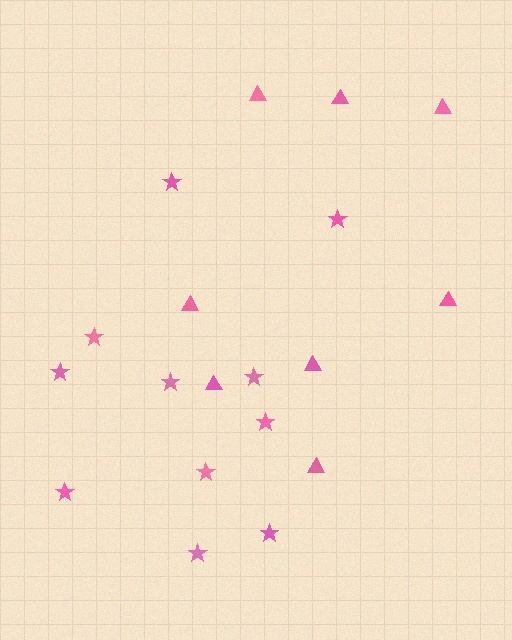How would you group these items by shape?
There are 2 groups: one group of stars (11) and one group of triangles (8).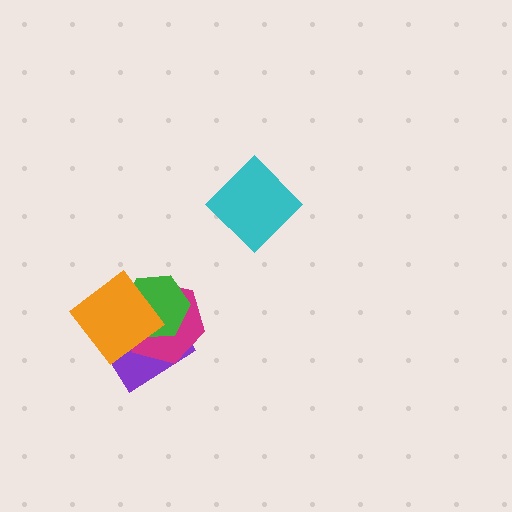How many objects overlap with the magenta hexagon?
3 objects overlap with the magenta hexagon.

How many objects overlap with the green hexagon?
3 objects overlap with the green hexagon.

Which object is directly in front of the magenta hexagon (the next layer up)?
The green hexagon is directly in front of the magenta hexagon.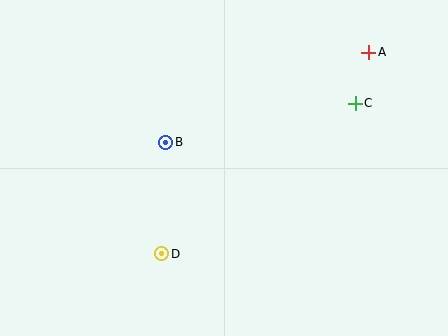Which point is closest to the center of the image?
Point B at (166, 142) is closest to the center.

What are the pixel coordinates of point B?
Point B is at (166, 142).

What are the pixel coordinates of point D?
Point D is at (162, 254).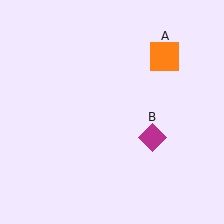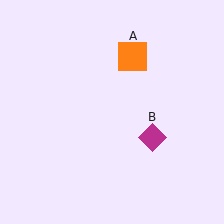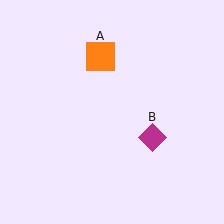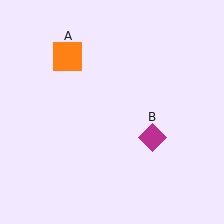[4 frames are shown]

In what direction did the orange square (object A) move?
The orange square (object A) moved left.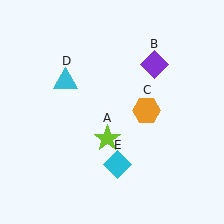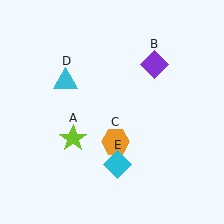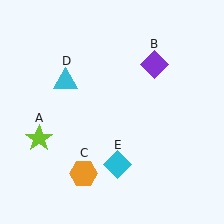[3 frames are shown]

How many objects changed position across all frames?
2 objects changed position: lime star (object A), orange hexagon (object C).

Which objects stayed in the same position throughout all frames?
Purple diamond (object B) and cyan triangle (object D) and cyan diamond (object E) remained stationary.